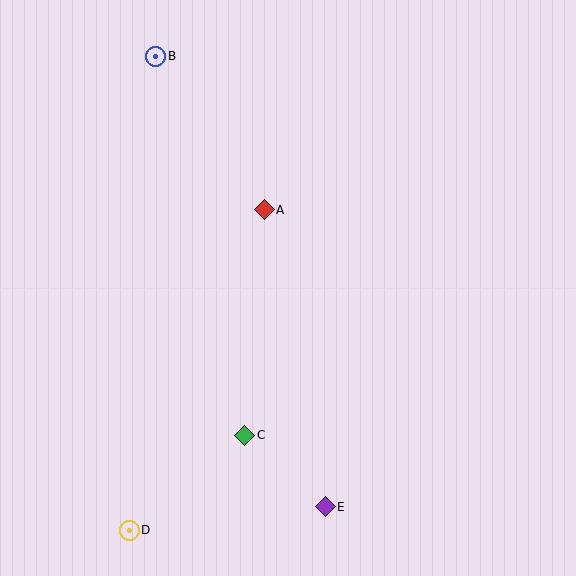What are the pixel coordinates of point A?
Point A is at (264, 210).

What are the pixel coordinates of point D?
Point D is at (129, 530).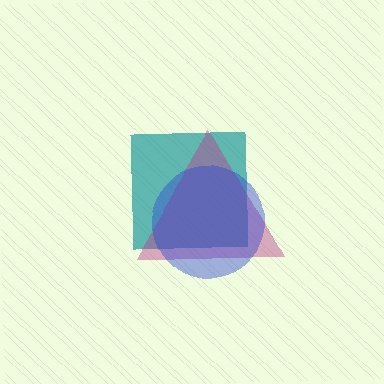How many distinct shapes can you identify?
There are 3 distinct shapes: a teal square, a magenta triangle, a blue circle.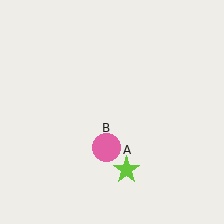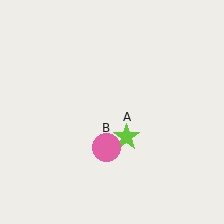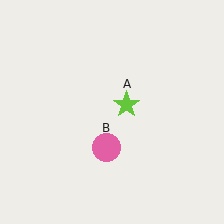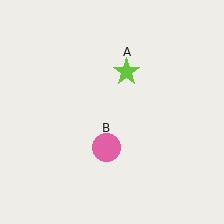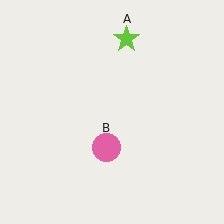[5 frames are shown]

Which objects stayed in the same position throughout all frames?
Pink circle (object B) remained stationary.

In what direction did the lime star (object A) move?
The lime star (object A) moved up.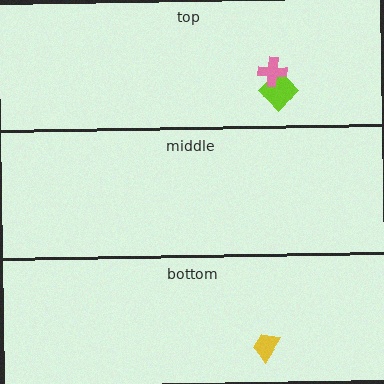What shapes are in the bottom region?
The yellow trapezoid.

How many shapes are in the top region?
2.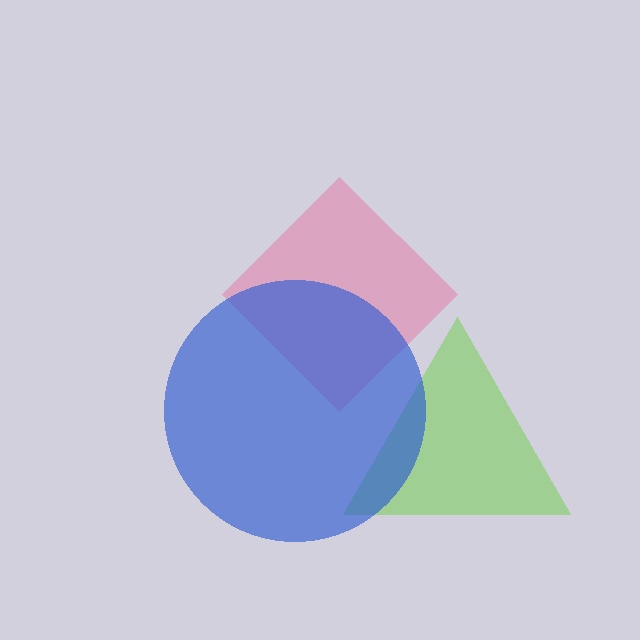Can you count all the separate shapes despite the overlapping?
Yes, there are 3 separate shapes.